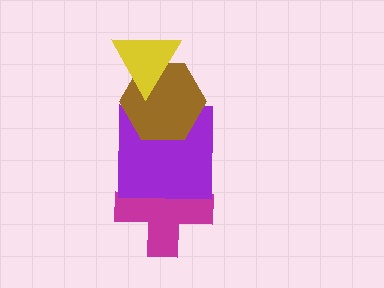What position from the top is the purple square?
The purple square is 3rd from the top.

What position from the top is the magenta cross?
The magenta cross is 4th from the top.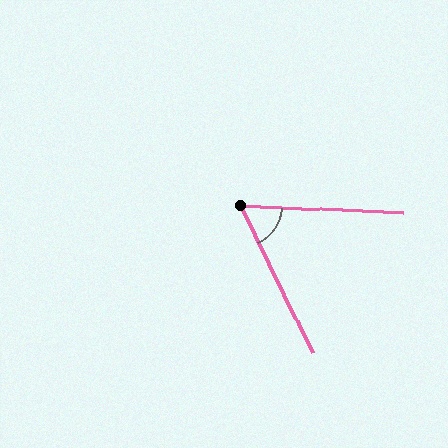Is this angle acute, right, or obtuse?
It is acute.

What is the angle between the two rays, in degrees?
Approximately 62 degrees.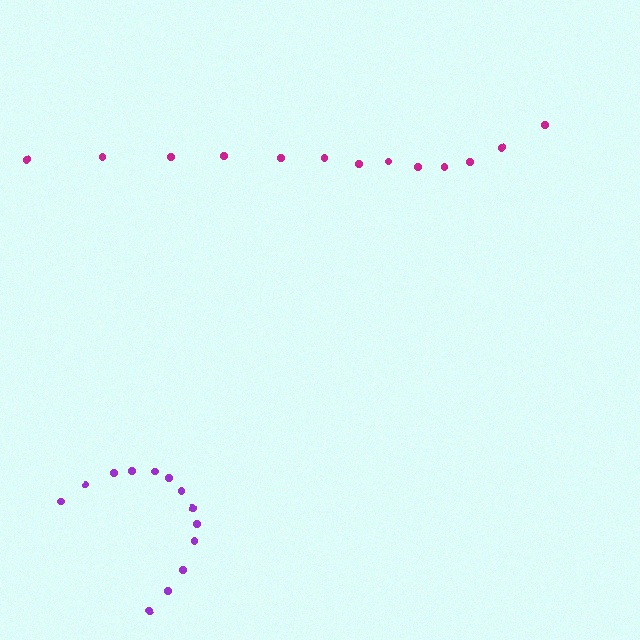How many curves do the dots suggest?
There are 2 distinct paths.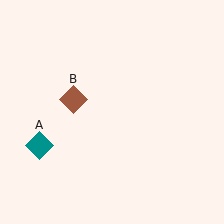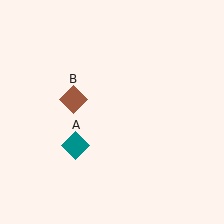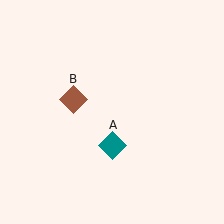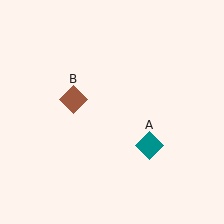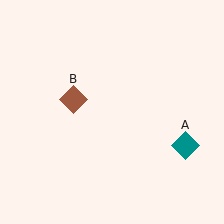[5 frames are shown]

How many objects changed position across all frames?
1 object changed position: teal diamond (object A).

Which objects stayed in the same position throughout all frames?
Brown diamond (object B) remained stationary.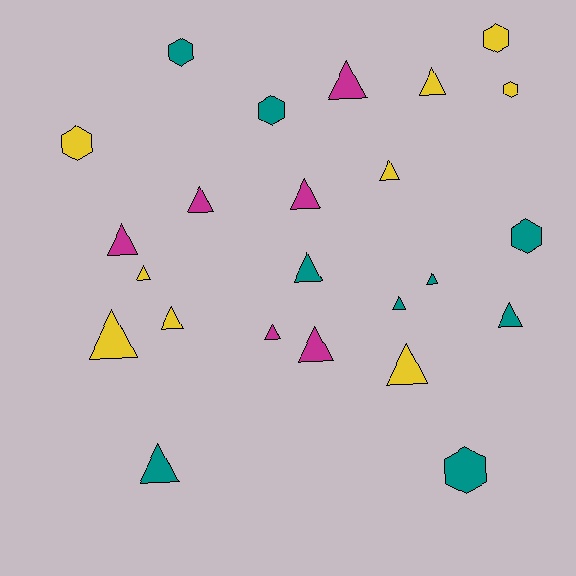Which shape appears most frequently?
Triangle, with 17 objects.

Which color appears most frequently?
Teal, with 9 objects.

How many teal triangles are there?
There are 5 teal triangles.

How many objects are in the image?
There are 24 objects.